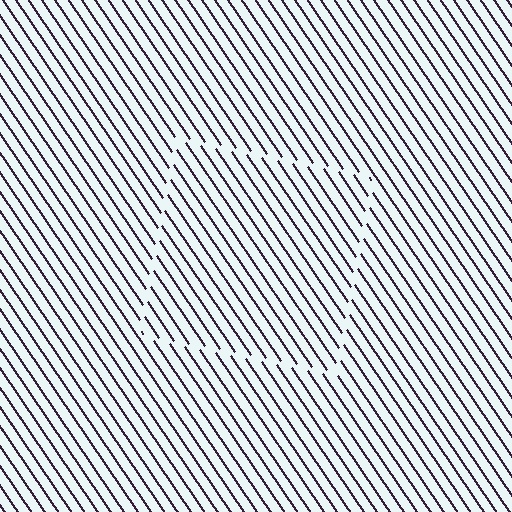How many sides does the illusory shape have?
4 sides — the line-ends trace a square.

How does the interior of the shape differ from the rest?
The interior of the shape contains the same grating, shifted by half a period — the contour is defined by the phase discontinuity where line-ends from the inner and outer gratings abut.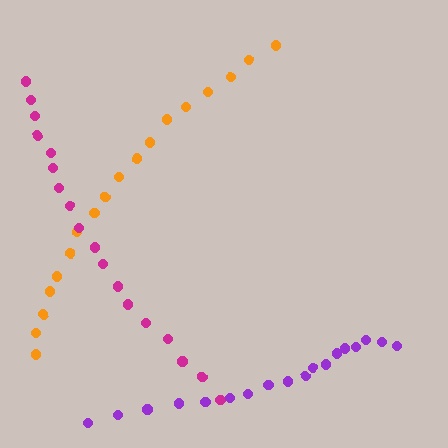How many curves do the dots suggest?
There are 3 distinct paths.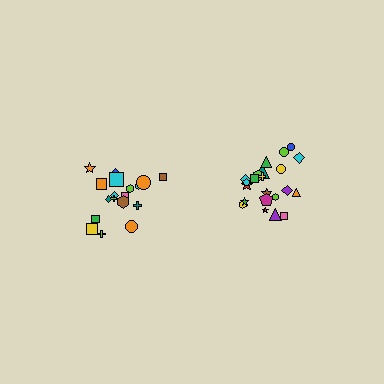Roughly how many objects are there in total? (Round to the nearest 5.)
Roughly 40 objects in total.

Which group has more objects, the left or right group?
The right group.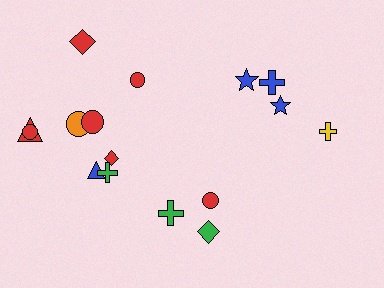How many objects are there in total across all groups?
There are 16 objects.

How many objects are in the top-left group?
There are 8 objects.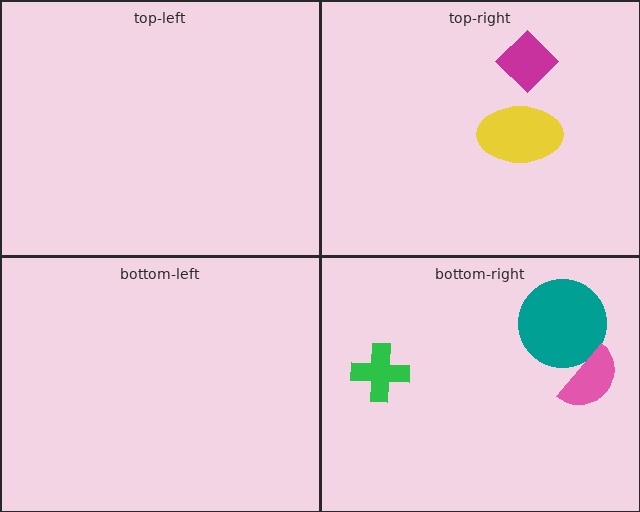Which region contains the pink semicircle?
The bottom-right region.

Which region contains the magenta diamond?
The top-right region.